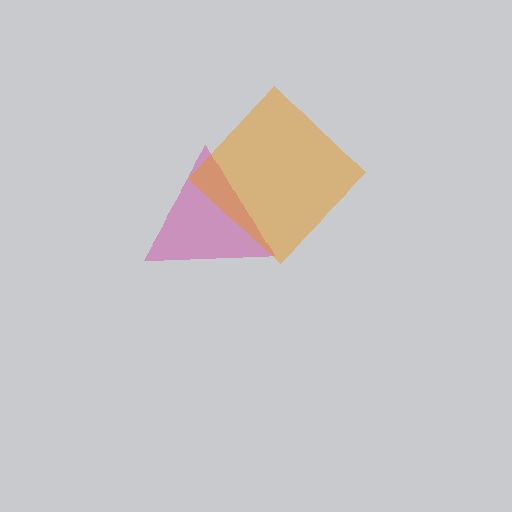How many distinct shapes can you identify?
There are 2 distinct shapes: a magenta triangle, an orange diamond.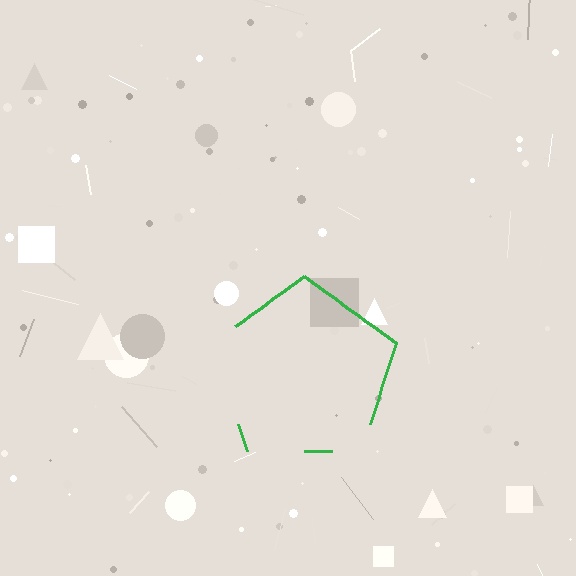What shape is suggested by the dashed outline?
The dashed outline suggests a pentagon.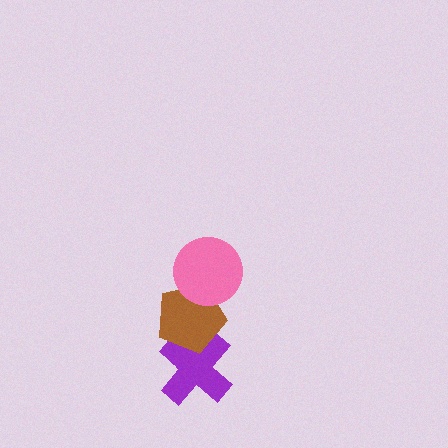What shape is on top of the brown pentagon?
The pink circle is on top of the brown pentagon.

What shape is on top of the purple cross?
The brown pentagon is on top of the purple cross.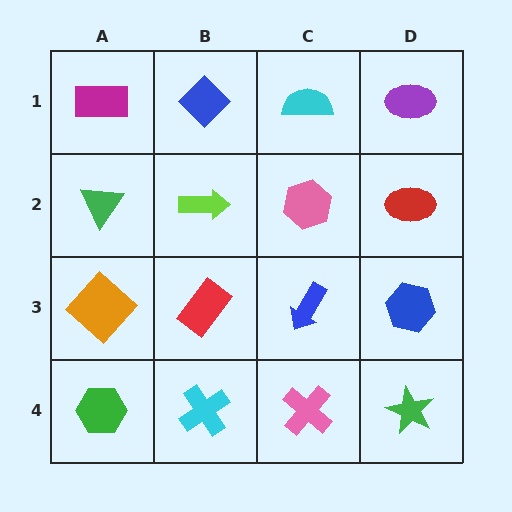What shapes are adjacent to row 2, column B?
A blue diamond (row 1, column B), a red rectangle (row 3, column B), a green triangle (row 2, column A), a pink hexagon (row 2, column C).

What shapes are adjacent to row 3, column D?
A red ellipse (row 2, column D), a green star (row 4, column D), a blue arrow (row 3, column C).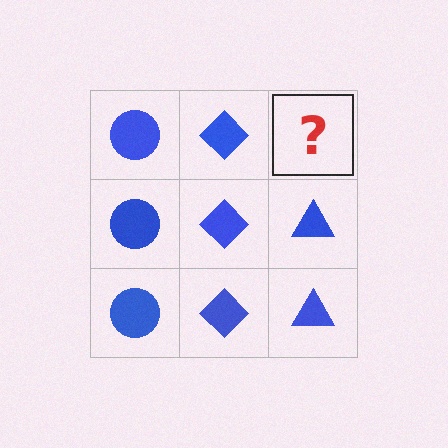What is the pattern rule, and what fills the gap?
The rule is that each column has a consistent shape. The gap should be filled with a blue triangle.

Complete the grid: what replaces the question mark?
The question mark should be replaced with a blue triangle.